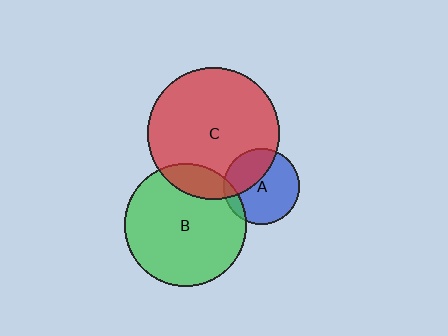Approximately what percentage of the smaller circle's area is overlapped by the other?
Approximately 35%.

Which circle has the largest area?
Circle C (red).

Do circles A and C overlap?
Yes.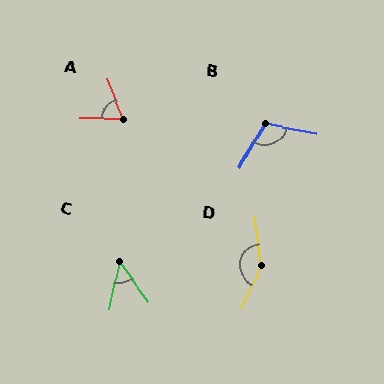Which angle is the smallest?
C, at approximately 48 degrees.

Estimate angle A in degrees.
Approximately 68 degrees.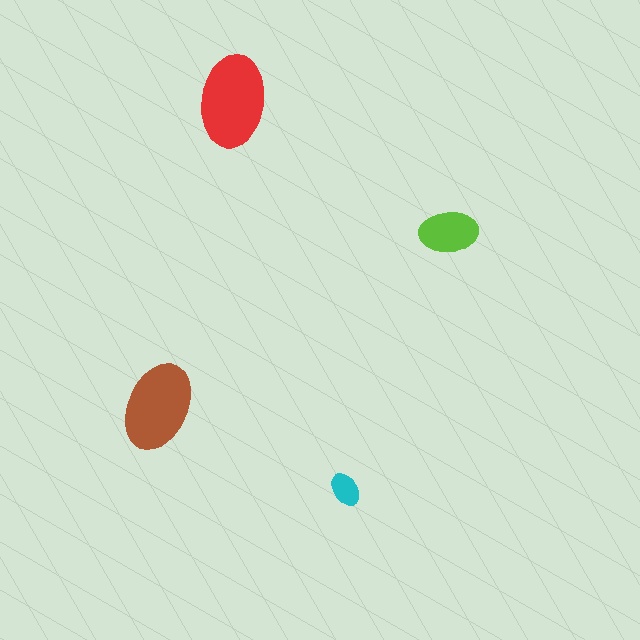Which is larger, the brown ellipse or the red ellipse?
The red one.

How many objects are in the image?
There are 4 objects in the image.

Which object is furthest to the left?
The brown ellipse is leftmost.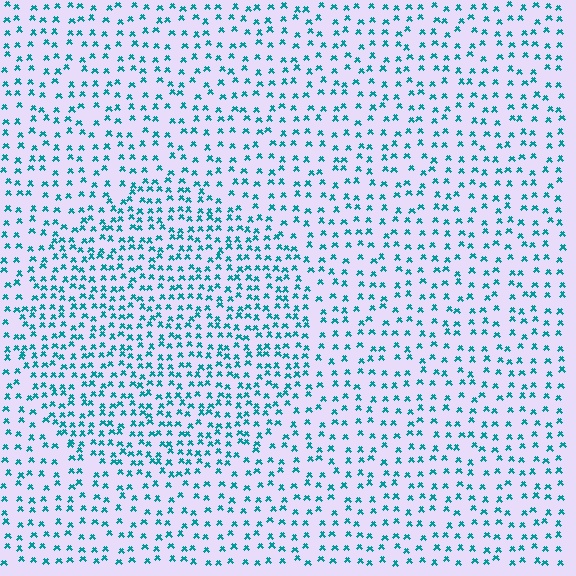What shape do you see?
I see a circle.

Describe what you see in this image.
The image contains small teal elements arranged at two different densities. A circle-shaped region is visible where the elements are more densely packed than the surrounding area.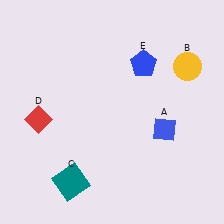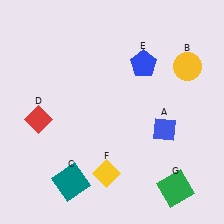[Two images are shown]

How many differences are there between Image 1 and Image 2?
There are 2 differences between the two images.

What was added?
A yellow diamond (F), a green square (G) were added in Image 2.